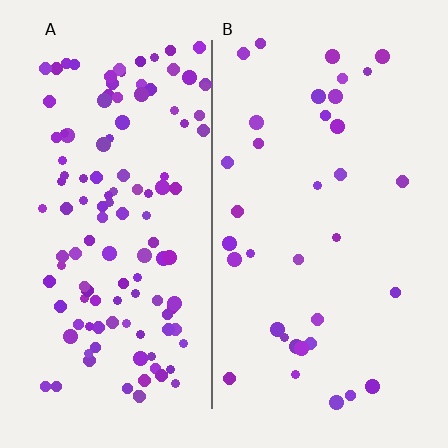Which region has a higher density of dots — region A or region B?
A (the left).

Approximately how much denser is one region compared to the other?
Approximately 3.4× — region A over region B.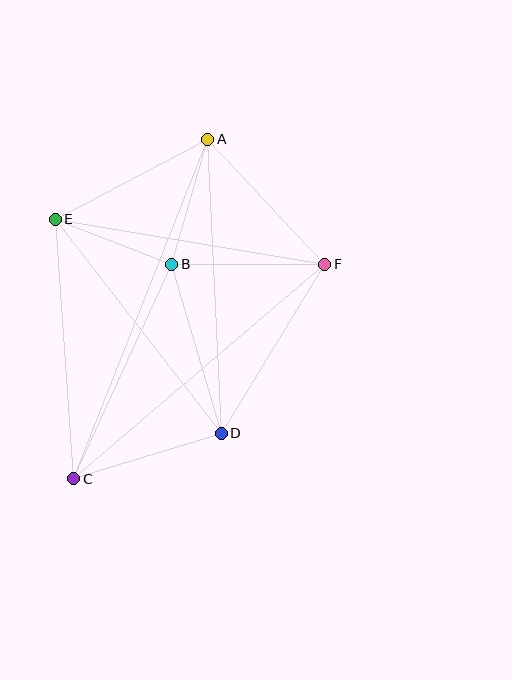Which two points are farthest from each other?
Points A and C are farthest from each other.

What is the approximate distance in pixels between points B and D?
The distance between B and D is approximately 176 pixels.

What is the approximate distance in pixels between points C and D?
The distance between C and D is approximately 154 pixels.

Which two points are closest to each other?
Points B and E are closest to each other.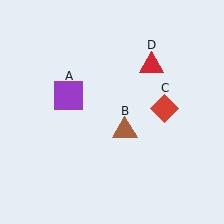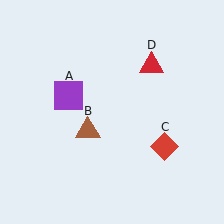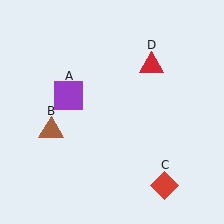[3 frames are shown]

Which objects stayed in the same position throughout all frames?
Purple square (object A) and red triangle (object D) remained stationary.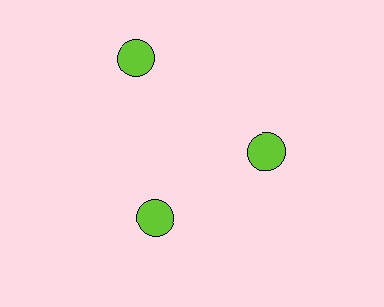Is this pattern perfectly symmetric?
No. The 3 lime circles are arranged in a ring, but one element near the 11 o'clock position is pushed outward from the center, breaking the 3-fold rotational symmetry.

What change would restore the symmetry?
The symmetry would be restored by moving it inward, back onto the ring so that all 3 circles sit at equal angles and equal distance from the center.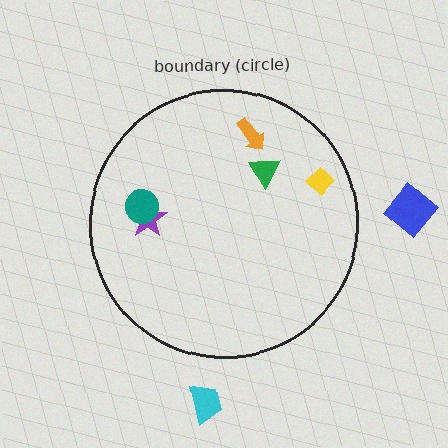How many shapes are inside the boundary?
5 inside, 2 outside.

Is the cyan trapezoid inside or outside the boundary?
Outside.